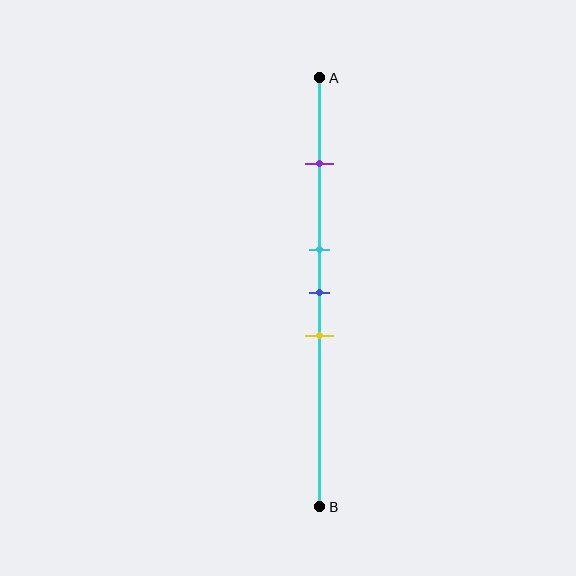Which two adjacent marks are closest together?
The cyan and blue marks are the closest adjacent pair.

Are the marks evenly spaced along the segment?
No, the marks are not evenly spaced.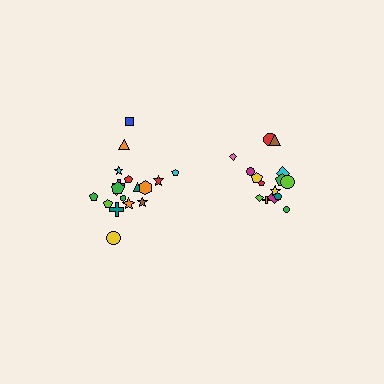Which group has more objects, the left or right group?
The left group.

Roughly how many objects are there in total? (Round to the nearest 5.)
Roughly 35 objects in total.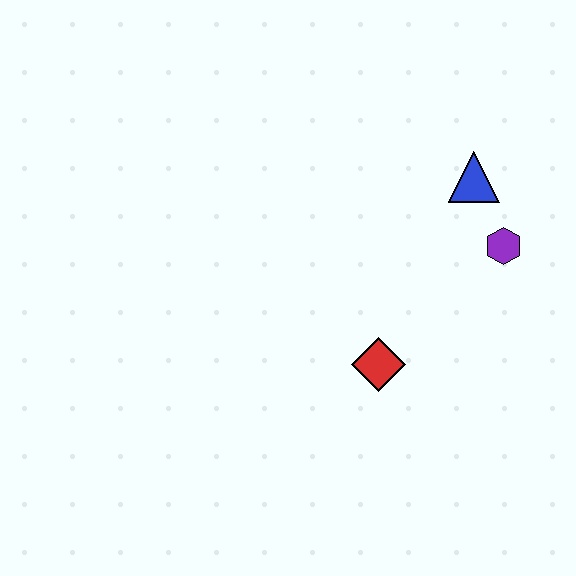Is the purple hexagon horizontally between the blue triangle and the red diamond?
No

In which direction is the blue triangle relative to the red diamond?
The blue triangle is above the red diamond.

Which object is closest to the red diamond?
The purple hexagon is closest to the red diamond.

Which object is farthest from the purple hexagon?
The red diamond is farthest from the purple hexagon.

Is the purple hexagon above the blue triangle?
No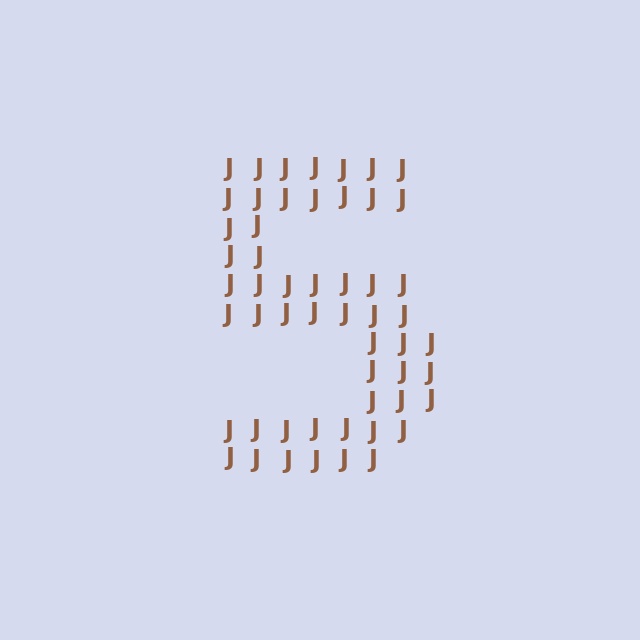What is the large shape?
The large shape is the digit 5.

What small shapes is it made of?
It is made of small letter J's.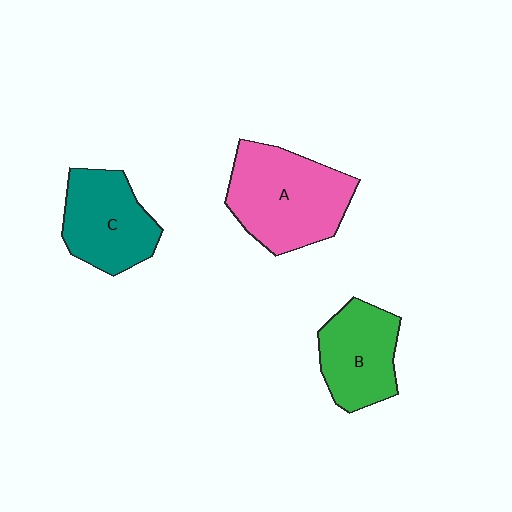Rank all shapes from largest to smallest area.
From largest to smallest: A (pink), C (teal), B (green).